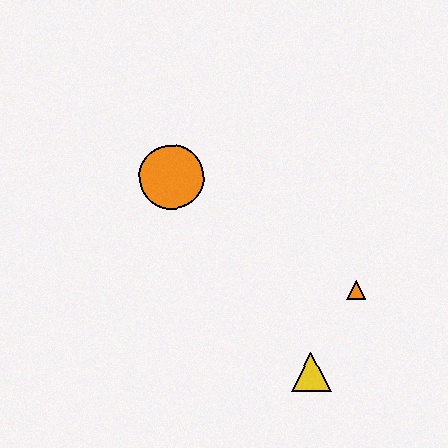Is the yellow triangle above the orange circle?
No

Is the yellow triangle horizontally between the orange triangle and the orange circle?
Yes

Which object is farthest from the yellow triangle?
The orange circle is farthest from the yellow triangle.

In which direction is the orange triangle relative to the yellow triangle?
The orange triangle is above the yellow triangle.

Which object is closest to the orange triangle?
The yellow triangle is closest to the orange triangle.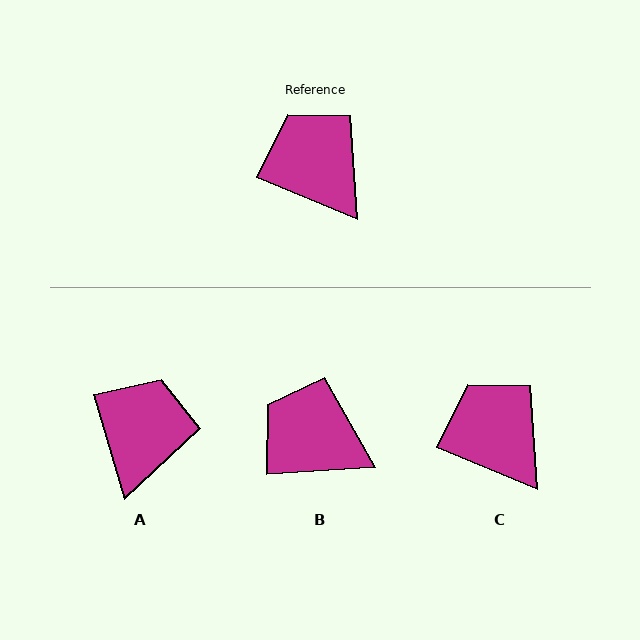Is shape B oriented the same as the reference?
No, it is off by about 26 degrees.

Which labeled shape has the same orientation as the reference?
C.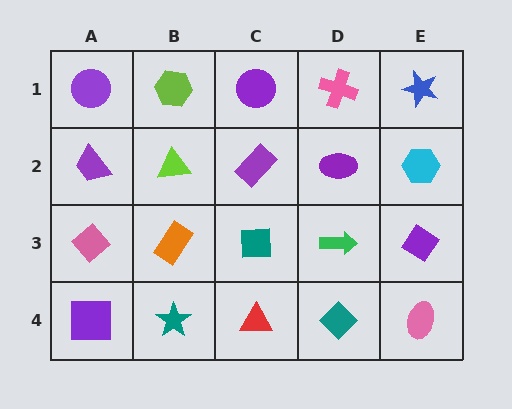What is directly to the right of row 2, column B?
A purple rectangle.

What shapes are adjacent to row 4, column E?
A purple diamond (row 3, column E), a teal diamond (row 4, column D).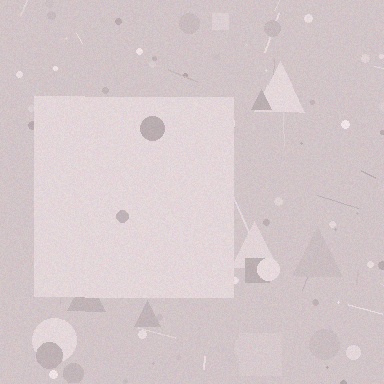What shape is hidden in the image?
A square is hidden in the image.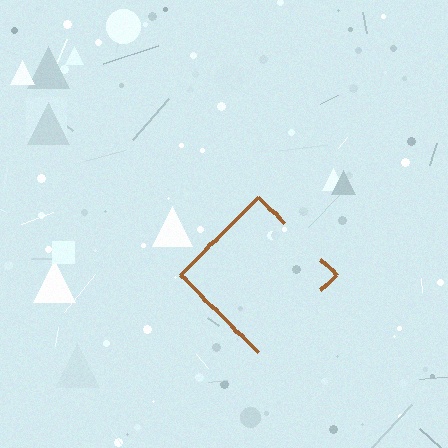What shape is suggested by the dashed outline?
The dashed outline suggests a diamond.